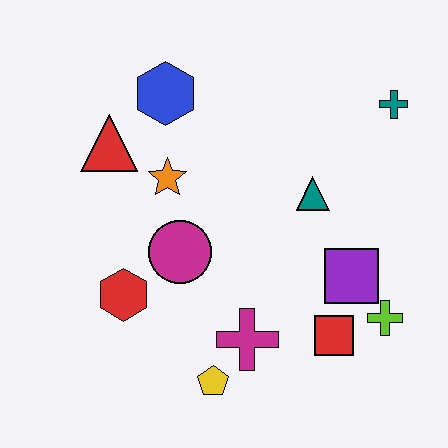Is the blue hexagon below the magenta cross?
No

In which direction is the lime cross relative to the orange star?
The lime cross is to the right of the orange star.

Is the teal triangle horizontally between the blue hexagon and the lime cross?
Yes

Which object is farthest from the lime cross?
The red triangle is farthest from the lime cross.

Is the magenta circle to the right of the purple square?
No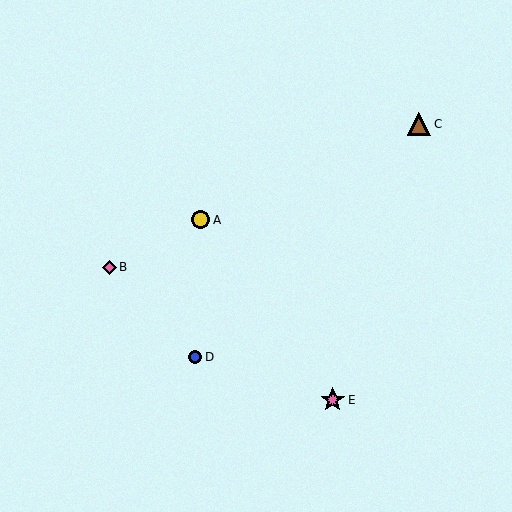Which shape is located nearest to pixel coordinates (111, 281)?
The pink diamond (labeled B) at (109, 267) is nearest to that location.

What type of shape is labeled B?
Shape B is a pink diamond.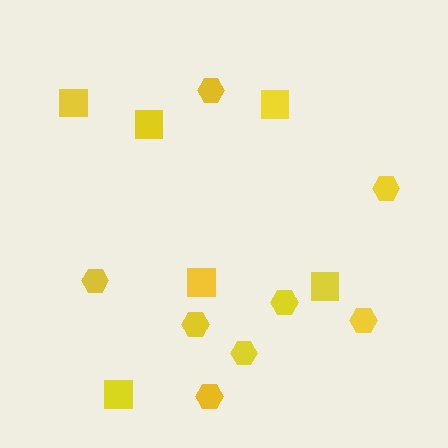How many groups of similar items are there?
There are 2 groups: one group of hexagons (8) and one group of squares (6).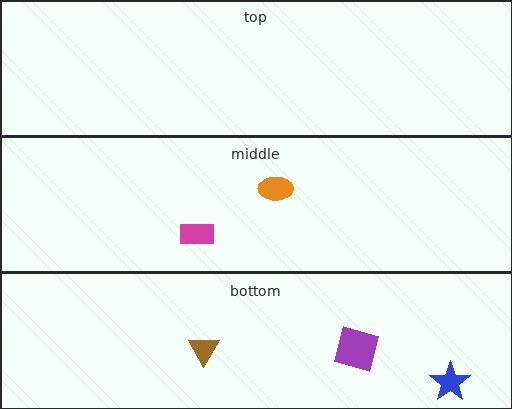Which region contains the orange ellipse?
The middle region.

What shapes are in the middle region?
The orange ellipse, the magenta rectangle.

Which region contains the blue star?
The bottom region.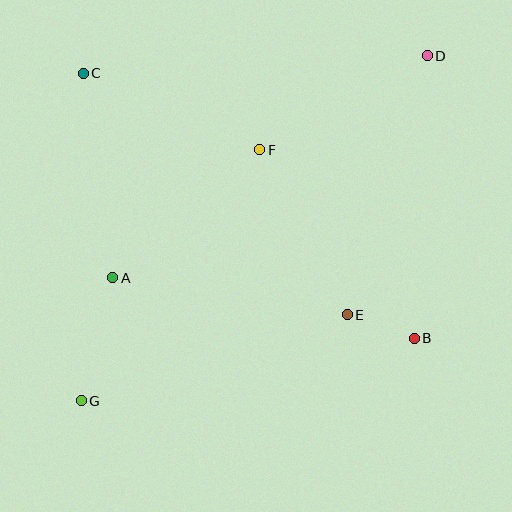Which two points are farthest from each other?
Points D and G are farthest from each other.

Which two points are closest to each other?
Points B and E are closest to each other.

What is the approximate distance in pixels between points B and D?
The distance between B and D is approximately 283 pixels.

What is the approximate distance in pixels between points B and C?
The distance between B and C is approximately 424 pixels.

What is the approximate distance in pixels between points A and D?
The distance between A and D is approximately 385 pixels.